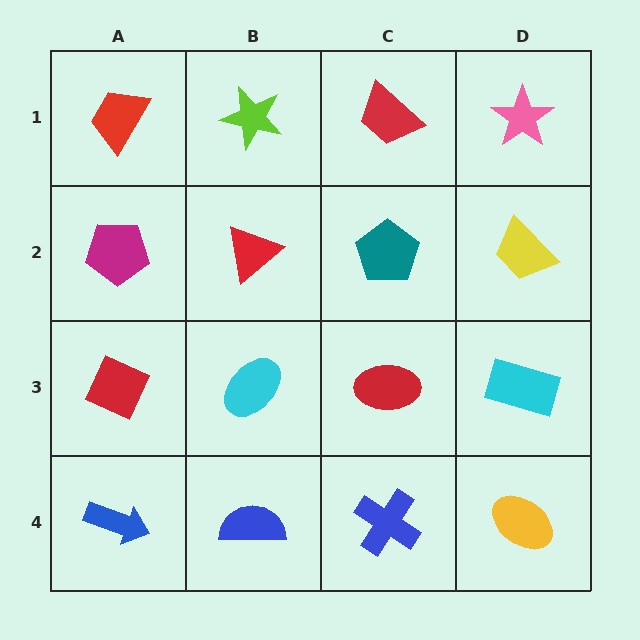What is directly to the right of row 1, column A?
A lime star.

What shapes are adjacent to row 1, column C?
A teal pentagon (row 2, column C), a lime star (row 1, column B), a pink star (row 1, column D).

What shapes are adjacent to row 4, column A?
A red diamond (row 3, column A), a blue semicircle (row 4, column B).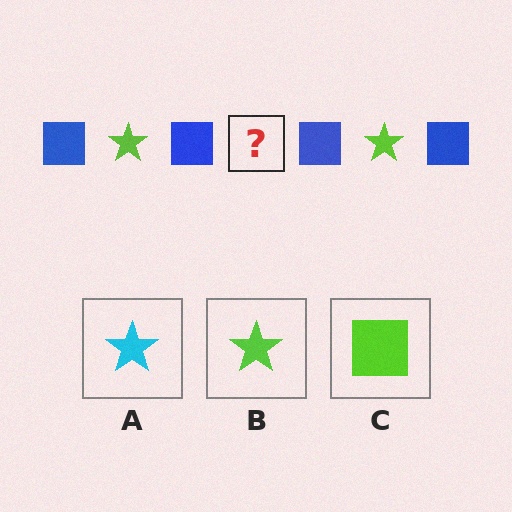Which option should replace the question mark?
Option B.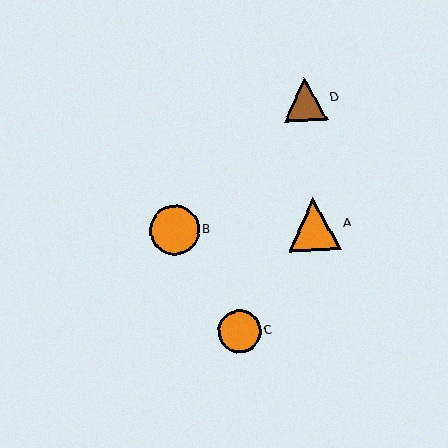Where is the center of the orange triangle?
The center of the orange triangle is at (314, 224).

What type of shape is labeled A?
Shape A is an orange triangle.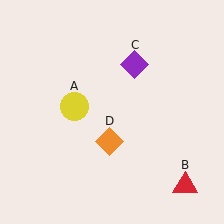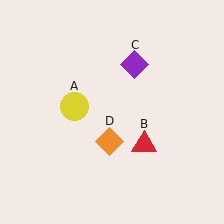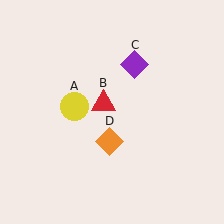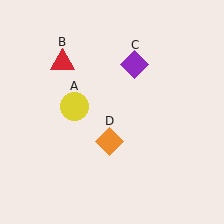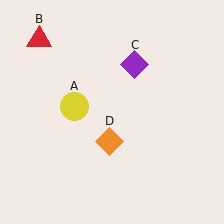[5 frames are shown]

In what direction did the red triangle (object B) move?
The red triangle (object B) moved up and to the left.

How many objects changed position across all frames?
1 object changed position: red triangle (object B).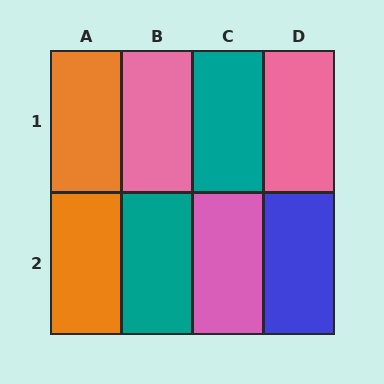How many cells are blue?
1 cell is blue.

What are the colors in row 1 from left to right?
Orange, pink, teal, pink.